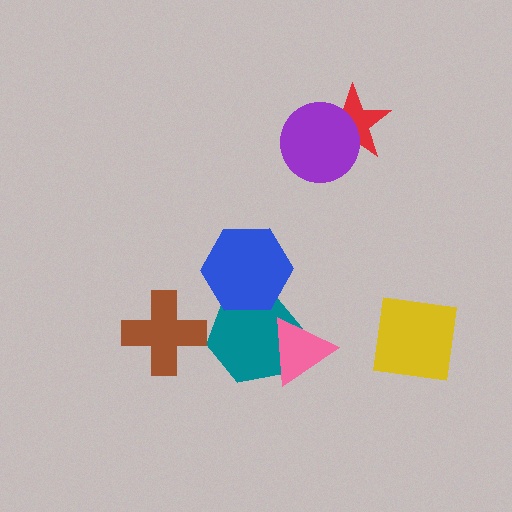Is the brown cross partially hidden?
No, no other shape covers it.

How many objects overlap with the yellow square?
0 objects overlap with the yellow square.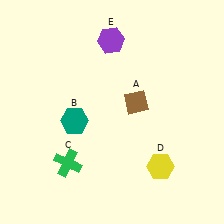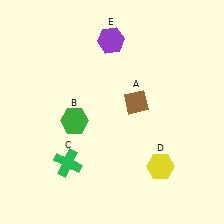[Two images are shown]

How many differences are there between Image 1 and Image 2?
There is 1 difference between the two images.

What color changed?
The hexagon (B) changed from teal in Image 1 to green in Image 2.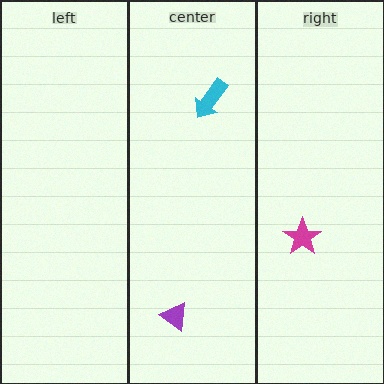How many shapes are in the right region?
1.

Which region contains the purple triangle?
The center region.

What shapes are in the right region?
The magenta star.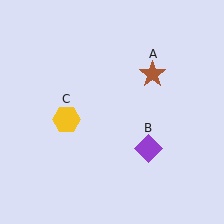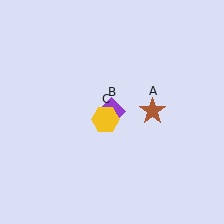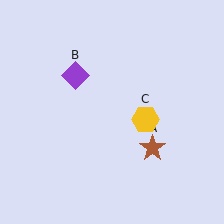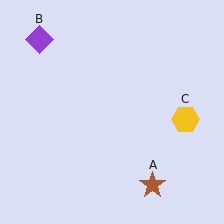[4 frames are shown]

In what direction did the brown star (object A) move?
The brown star (object A) moved down.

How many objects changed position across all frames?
3 objects changed position: brown star (object A), purple diamond (object B), yellow hexagon (object C).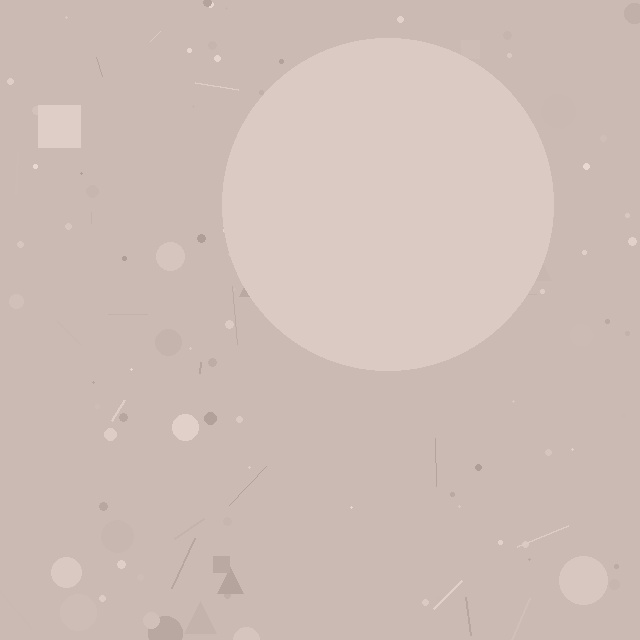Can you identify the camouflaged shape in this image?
The camouflaged shape is a circle.